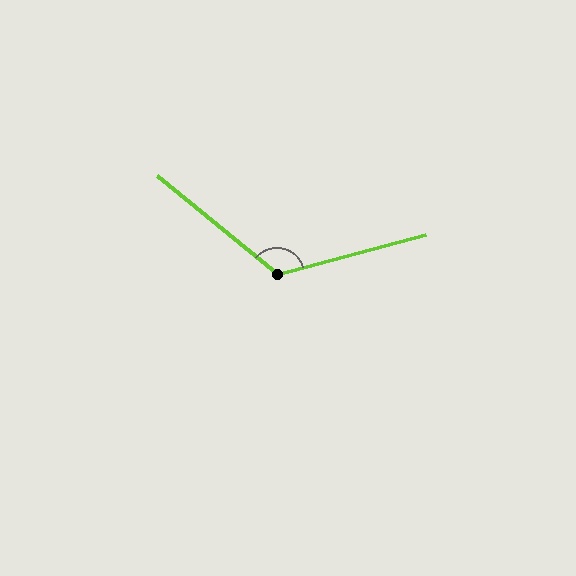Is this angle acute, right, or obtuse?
It is obtuse.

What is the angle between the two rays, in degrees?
Approximately 126 degrees.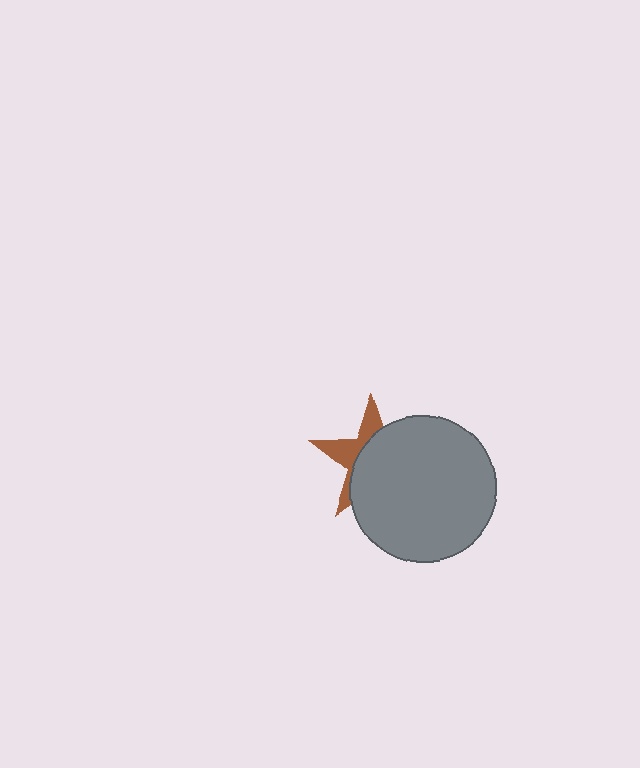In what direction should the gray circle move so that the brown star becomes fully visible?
The gray circle should move toward the lower-right. That is the shortest direction to clear the overlap and leave the brown star fully visible.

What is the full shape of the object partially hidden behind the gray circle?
The partially hidden object is a brown star.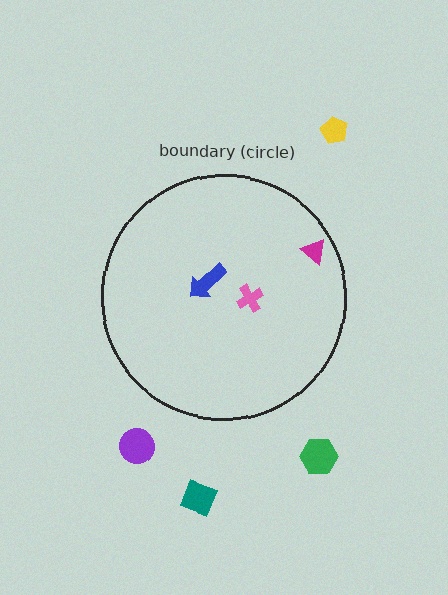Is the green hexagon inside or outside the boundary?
Outside.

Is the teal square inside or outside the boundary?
Outside.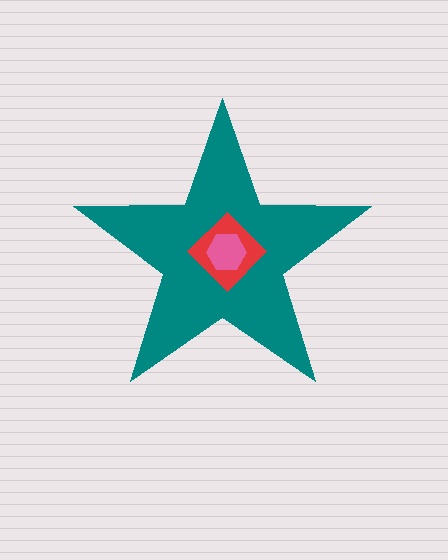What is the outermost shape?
The teal star.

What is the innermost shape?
The pink hexagon.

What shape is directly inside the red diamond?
The pink hexagon.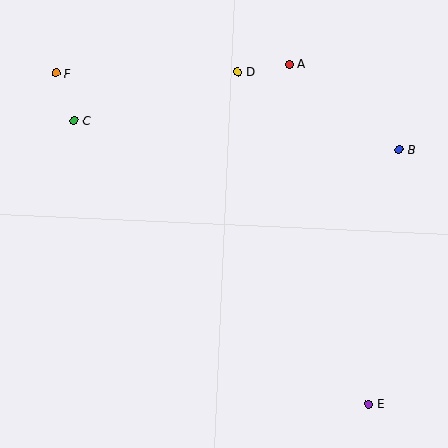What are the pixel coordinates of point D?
Point D is at (238, 72).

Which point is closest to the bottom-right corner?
Point E is closest to the bottom-right corner.